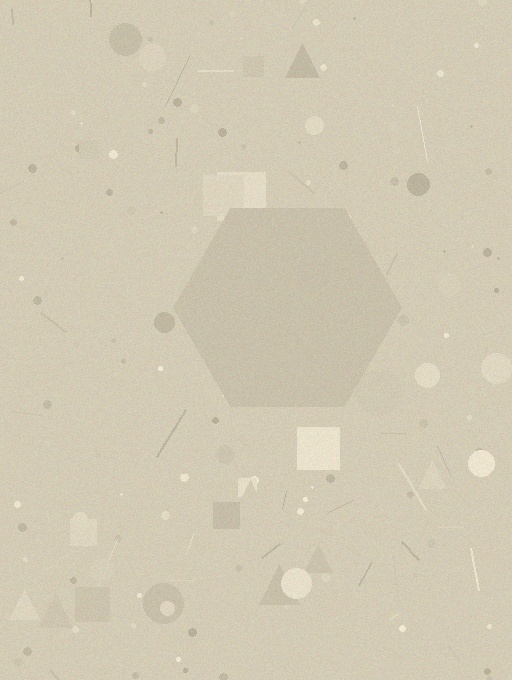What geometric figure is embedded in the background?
A hexagon is embedded in the background.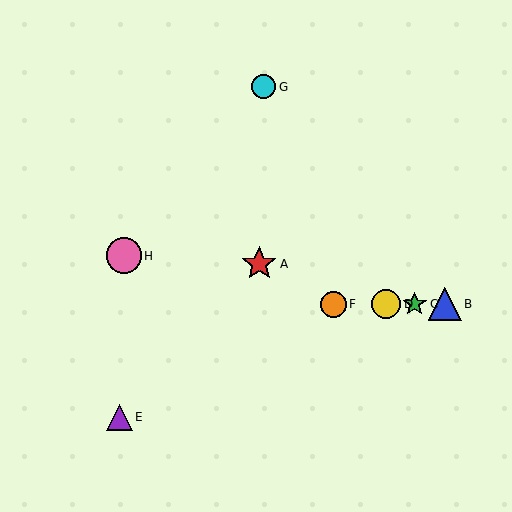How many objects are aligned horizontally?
4 objects (B, C, D, F) are aligned horizontally.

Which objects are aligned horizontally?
Objects B, C, D, F are aligned horizontally.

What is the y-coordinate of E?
Object E is at y≈417.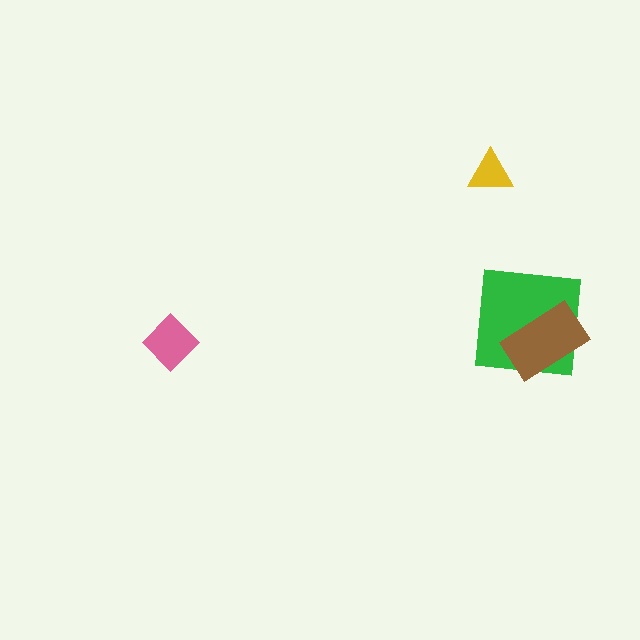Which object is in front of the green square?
The brown rectangle is in front of the green square.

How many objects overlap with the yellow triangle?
0 objects overlap with the yellow triangle.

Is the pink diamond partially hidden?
No, no other shape covers it.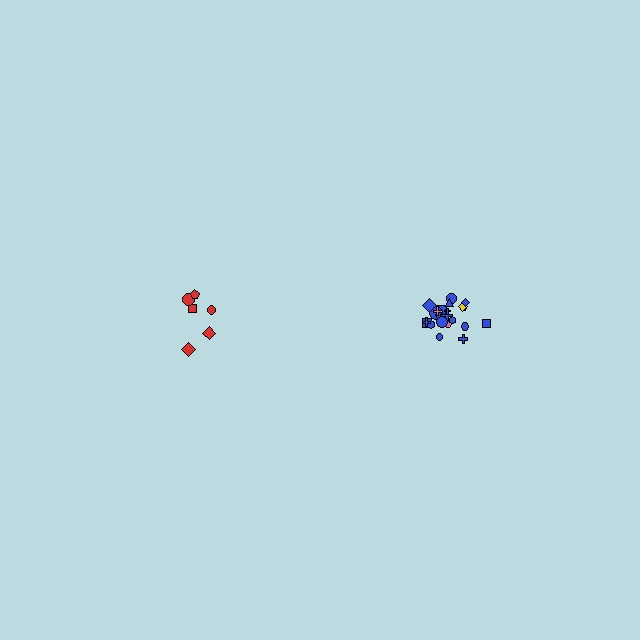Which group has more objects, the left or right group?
The right group.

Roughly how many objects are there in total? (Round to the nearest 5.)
Roughly 30 objects in total.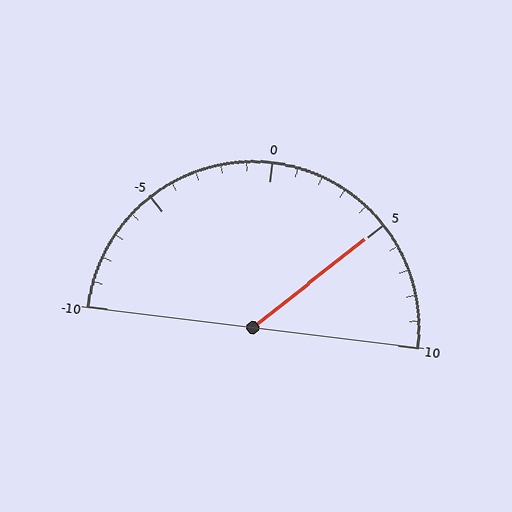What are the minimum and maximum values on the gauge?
The gauge ranges from -10 to 10.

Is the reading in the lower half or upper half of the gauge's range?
The reading is in the upper half of the range (-10 to 10).